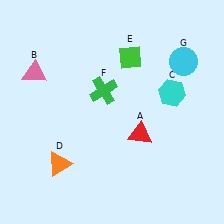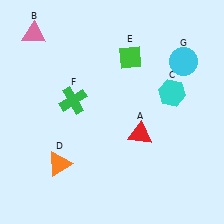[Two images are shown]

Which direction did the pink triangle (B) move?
The pink triangle (B) moved up.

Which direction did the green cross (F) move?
The green cross (F) moved left.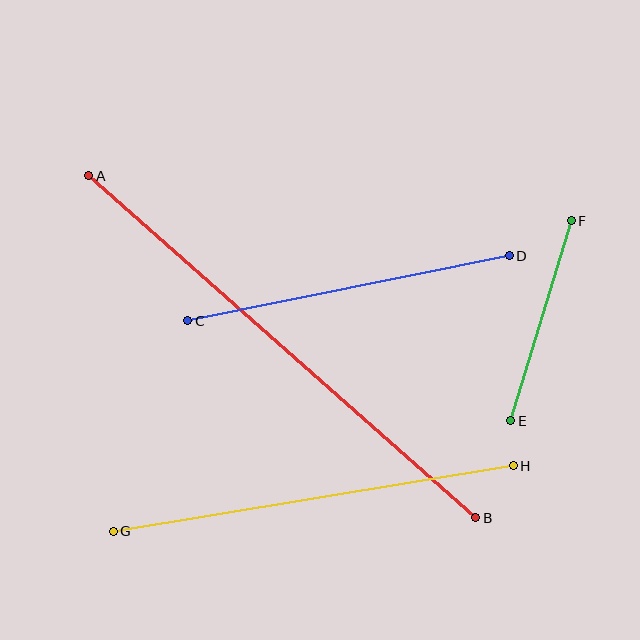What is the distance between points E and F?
The distance is approximately 209 pixels.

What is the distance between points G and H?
The distance is approximately 405 pixels.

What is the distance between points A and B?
The distance is approximately 516 pixels.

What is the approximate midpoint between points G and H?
The midpoint is at approximately (313, 499) pixels.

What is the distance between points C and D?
The distance is approximately 328 pixels.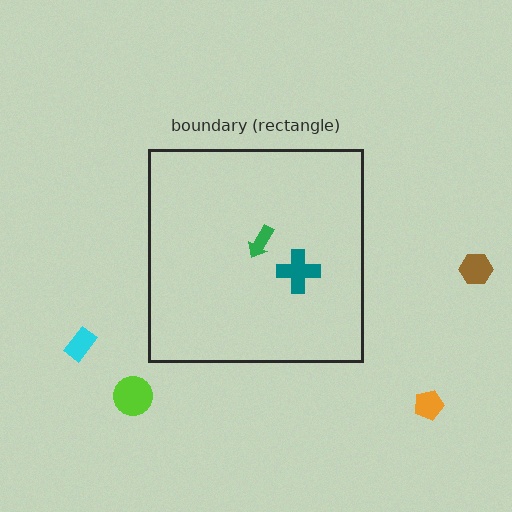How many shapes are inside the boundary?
2 inside, 4 outside.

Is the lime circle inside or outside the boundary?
Outside.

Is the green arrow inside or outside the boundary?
Inside.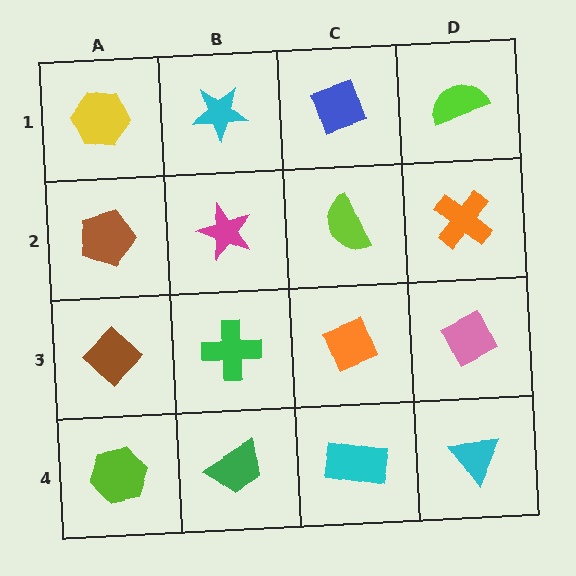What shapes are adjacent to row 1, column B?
A magenta star (row 2, column B), a yellow hexagon (row 1, column A), a blue diamond (row 1, column C).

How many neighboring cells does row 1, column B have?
3.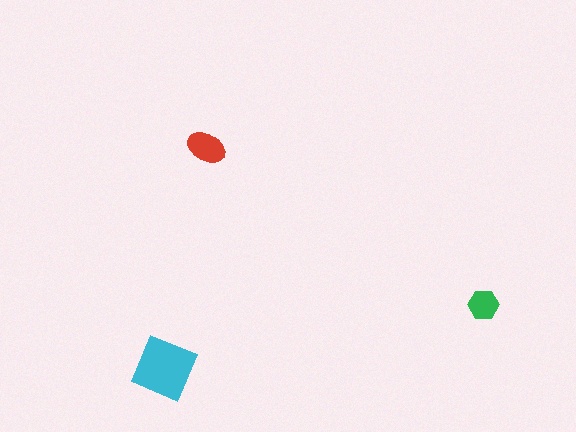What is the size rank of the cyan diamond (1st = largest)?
1st.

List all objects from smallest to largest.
The green hexagon, the red ellipse, the cyan diamond.